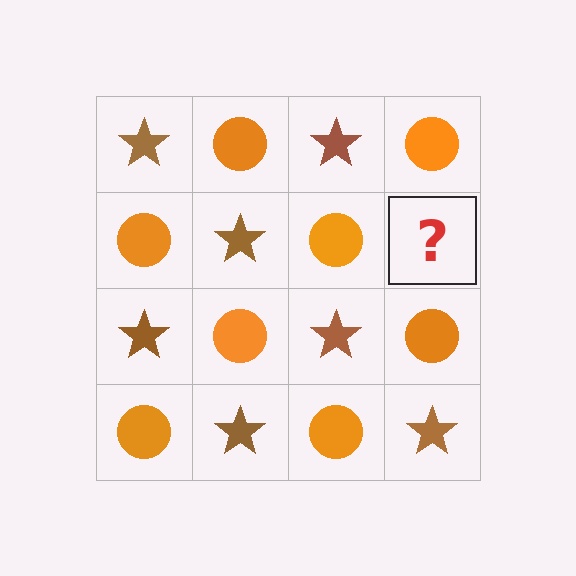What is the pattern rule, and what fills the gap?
The rule is that it alternates brown star and orange circle in a checkerboard pattern. The gap should be filled with a brown star.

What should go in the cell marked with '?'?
The missing cell should contain a brown star.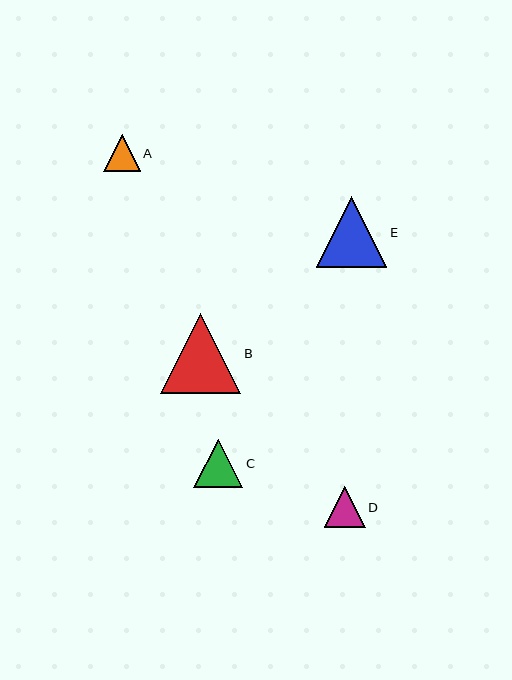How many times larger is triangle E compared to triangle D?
Triangle E is approximately 1.7 times the size of triangle D.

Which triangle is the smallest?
Triangle A is the smallest with a size of approximately 37 pixels.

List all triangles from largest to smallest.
From largest to smallest: B, E, C, D, A.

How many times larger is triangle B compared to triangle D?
Triangle B is approximately 2.0 times the size of triangle D.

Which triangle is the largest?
Triangle B is the largest with a size of approximately 80 pixels.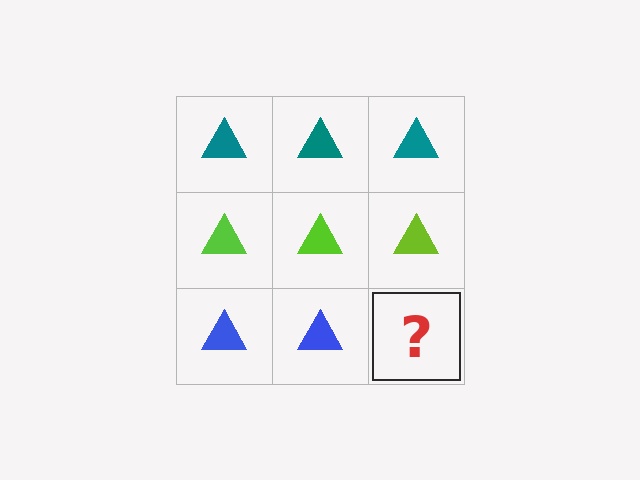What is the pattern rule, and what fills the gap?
The rule is that each row has a consistent color. The gap should be filled with a blue triangle.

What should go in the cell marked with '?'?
The missing cell should contain a blue triangle.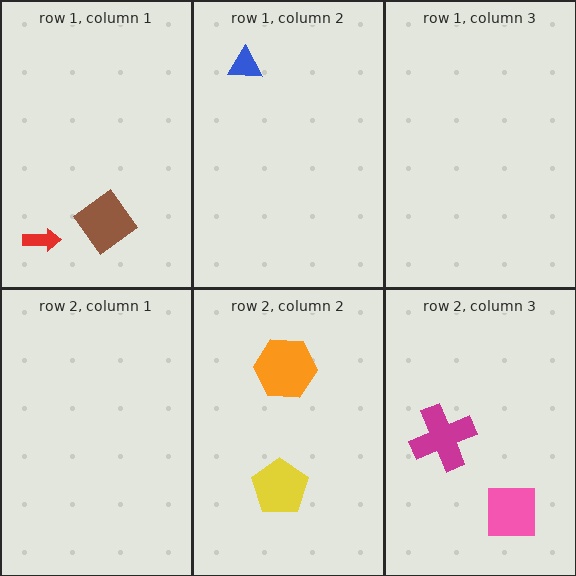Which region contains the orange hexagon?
The row 2, column 2 region.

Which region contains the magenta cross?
The row 2, column 3 region.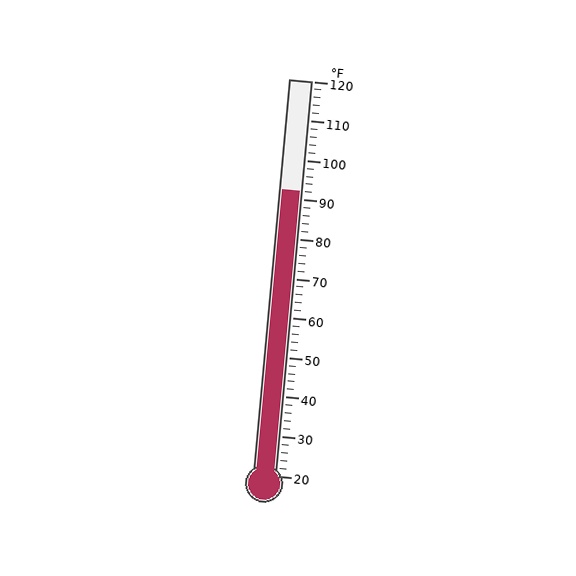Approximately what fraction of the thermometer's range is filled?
The thermometer is filled to approximately 70% of its range.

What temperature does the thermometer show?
The thermometer shows approximately 92°F.